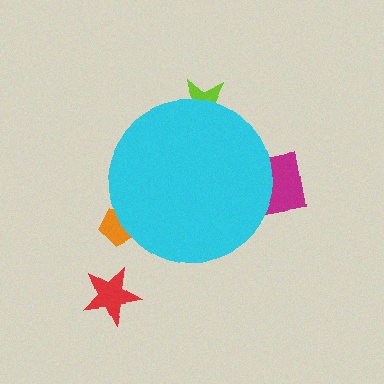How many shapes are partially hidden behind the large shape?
3 shapes are partially hidden.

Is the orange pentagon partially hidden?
Yes, the orange pentagon is partially hidden behind the cyan circle.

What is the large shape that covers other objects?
A cyan circle.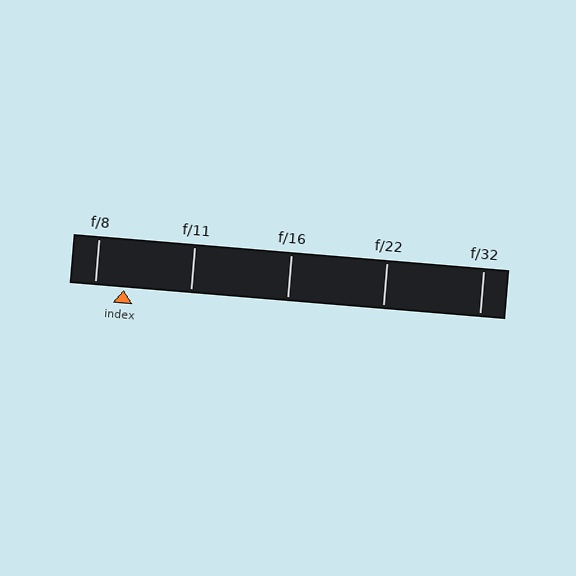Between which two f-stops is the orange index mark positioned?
The index mark is between f/8 and f/11.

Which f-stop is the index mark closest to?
The index mark is closest to f/8.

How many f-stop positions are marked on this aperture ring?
There are 5 f-stop positions marked.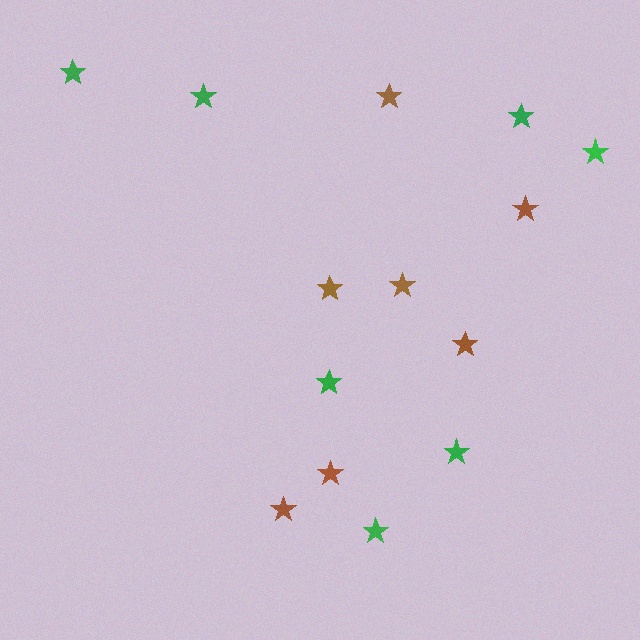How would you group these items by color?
There are 2 groups: one group of green stars (7) and one group of brown stars (7).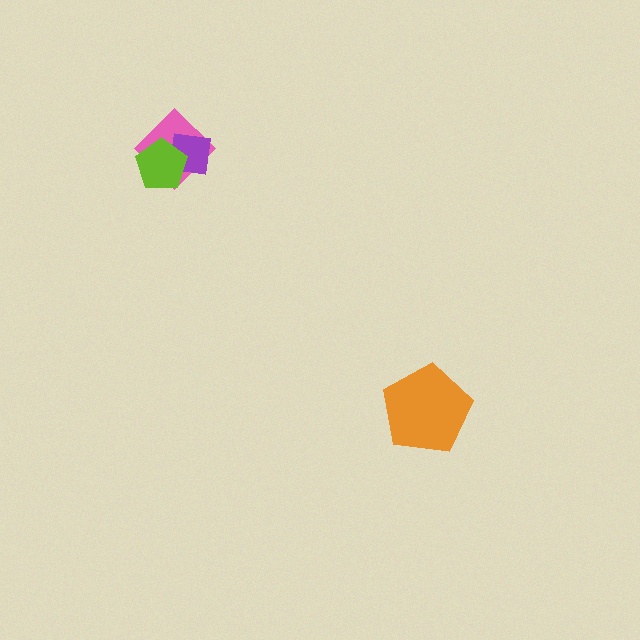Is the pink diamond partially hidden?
Yes, it is partially covered by another shape.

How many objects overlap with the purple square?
2 objects overlap with the purple square.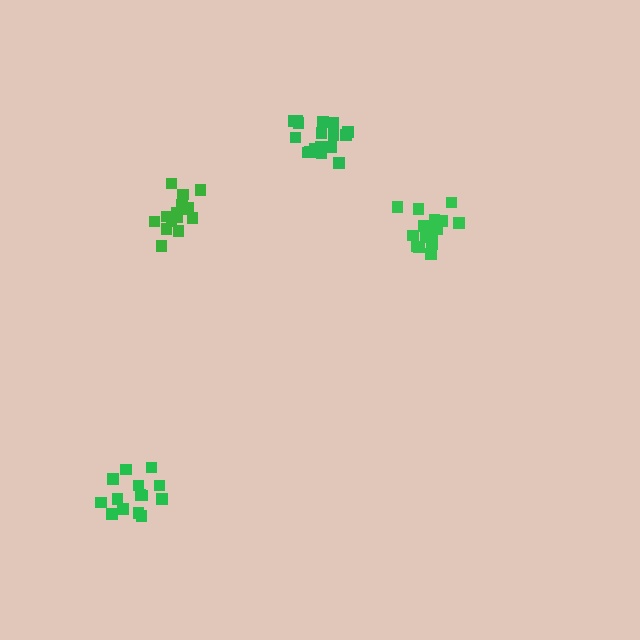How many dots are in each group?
Group 1: 14 dots, Group 2: 15 dots, Group 3: 18 dots, Group 4: 16 dots (63 total).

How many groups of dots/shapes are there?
There are 4 groups.